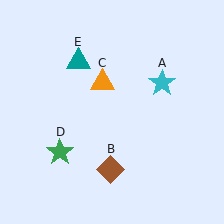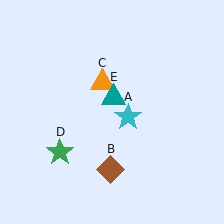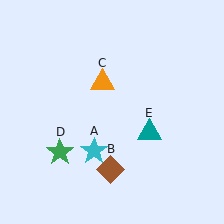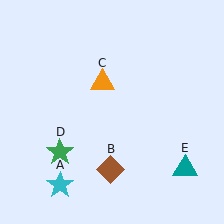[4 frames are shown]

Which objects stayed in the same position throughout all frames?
Brown diamond (object B) and orange triangle (object C) and green star (object D) remained stationary.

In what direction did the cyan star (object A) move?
The cyan star (object A) moved down and to the left.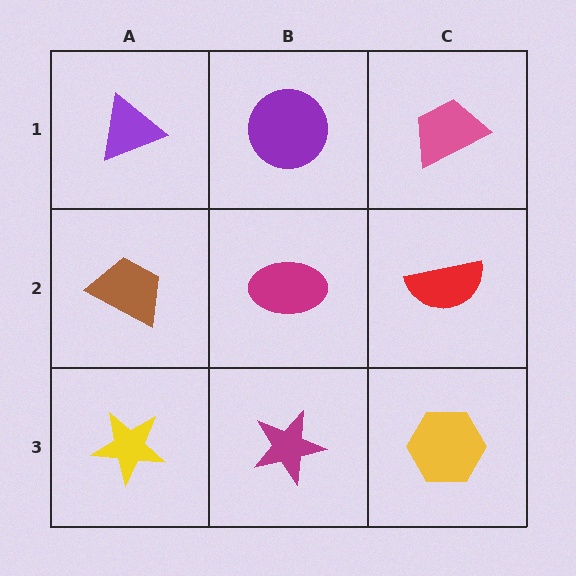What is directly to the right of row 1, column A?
A purple circle.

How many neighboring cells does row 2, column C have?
3.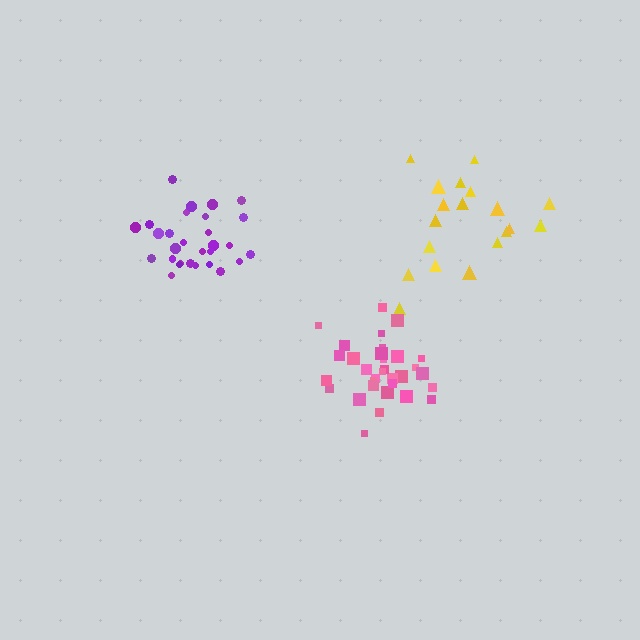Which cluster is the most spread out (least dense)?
Yellow.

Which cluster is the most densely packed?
Pink.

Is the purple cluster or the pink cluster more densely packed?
Pink.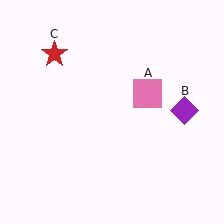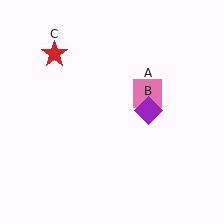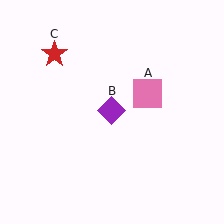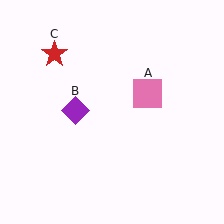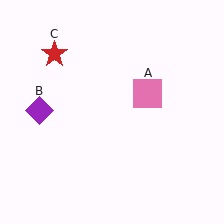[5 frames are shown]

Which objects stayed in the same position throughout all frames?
Pink square (object A) and red star (object C) remained stationary.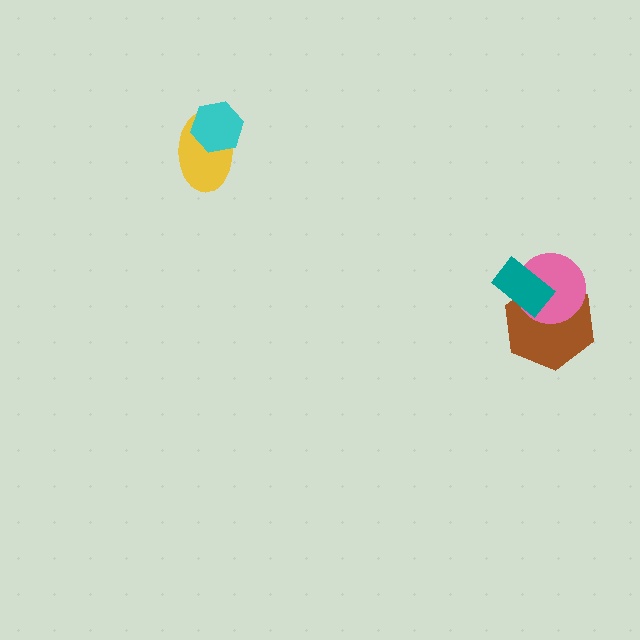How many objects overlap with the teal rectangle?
2 objects overlap with the teal rectangle.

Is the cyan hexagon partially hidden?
No, no other shape covers it.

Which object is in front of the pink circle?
The teal rectangle is in front of the pink circle.